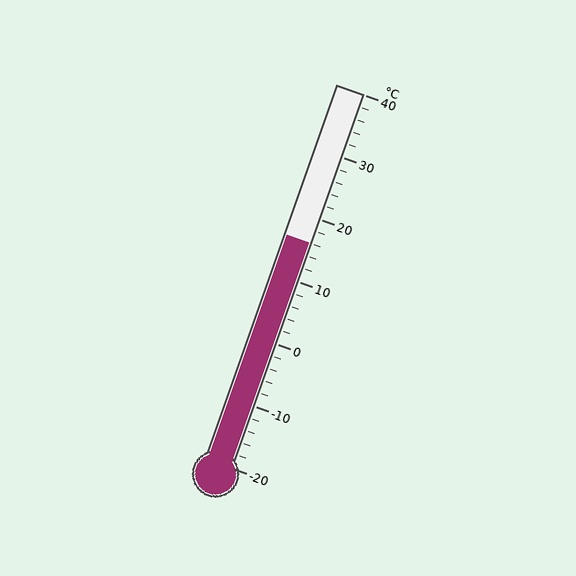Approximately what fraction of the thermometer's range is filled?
The thermometer is filled to approximately 60% of its range.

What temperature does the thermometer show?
The thermometer shows approximately 16°C.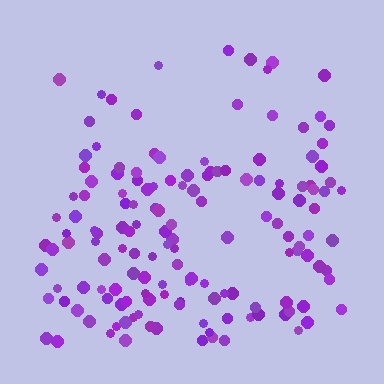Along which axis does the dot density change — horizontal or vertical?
Vertical.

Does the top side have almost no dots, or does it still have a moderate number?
Still a moderate number, just noticeably fewer than the bottom.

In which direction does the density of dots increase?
From top to bottom, with the bottom side densest.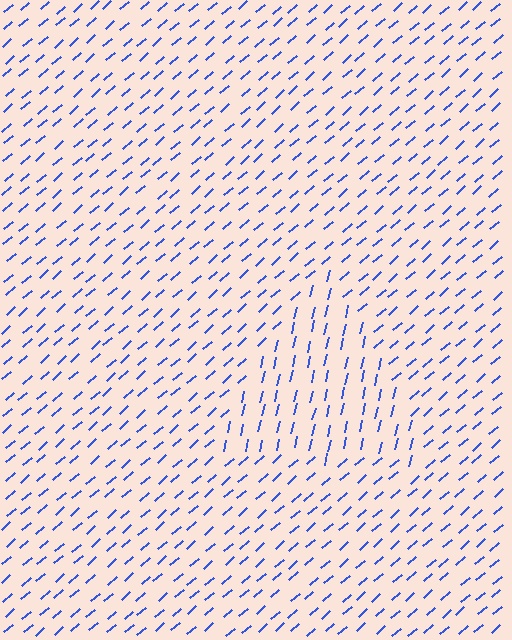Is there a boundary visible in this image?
Yes, there is a texture boundary formed by a change in line orientation.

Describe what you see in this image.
The image is filled with small blue line segments. A triangle region in the image has lines oriented differently from the surrounding lines, creating a visible texture boundary.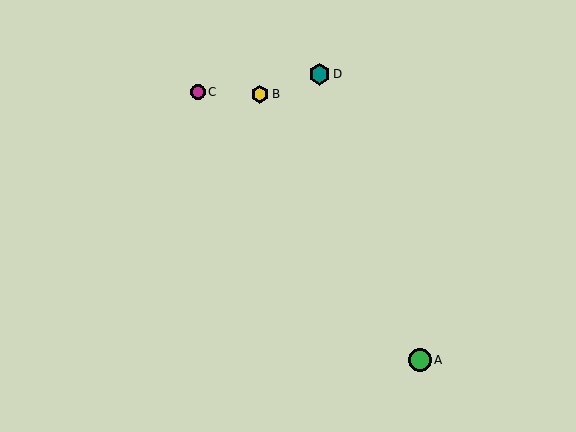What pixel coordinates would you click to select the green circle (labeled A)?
Click at (420, 360) to select the green circle A.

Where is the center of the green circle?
The center of the green circle is at (420, 360).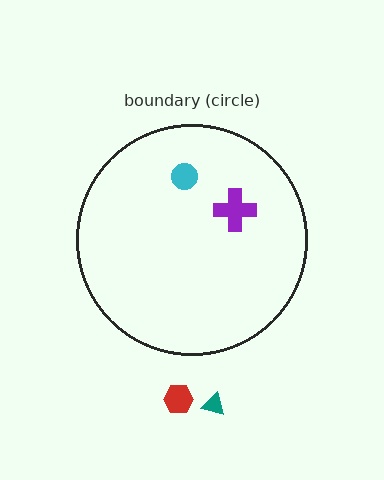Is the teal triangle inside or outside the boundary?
Outside.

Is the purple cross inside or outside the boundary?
Inside.